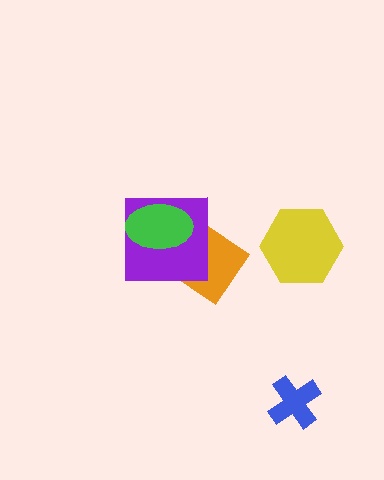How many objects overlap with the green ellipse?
1 object overlaps with the green ellipse.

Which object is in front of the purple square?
The green ellipse is in front of the purple square.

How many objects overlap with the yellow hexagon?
0 objects overlap with the yellow hexagon.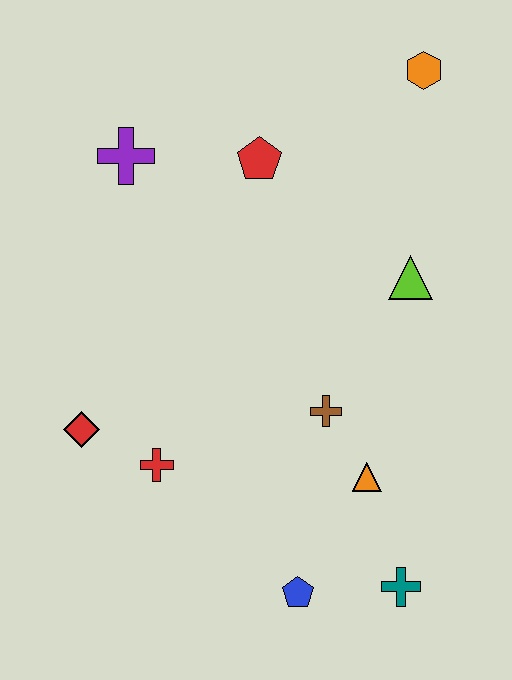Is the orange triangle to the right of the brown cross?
Yes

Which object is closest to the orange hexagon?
The red pentagon is closest to the orange hexagon.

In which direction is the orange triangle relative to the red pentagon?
The orange triangle is below the red pentagon.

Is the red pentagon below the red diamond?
No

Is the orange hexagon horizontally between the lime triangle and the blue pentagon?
No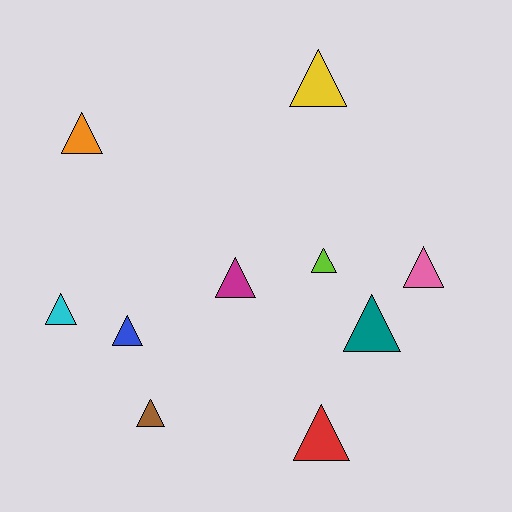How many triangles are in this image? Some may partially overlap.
There are 10 triangles.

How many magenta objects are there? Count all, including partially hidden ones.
There is 1 magenta object.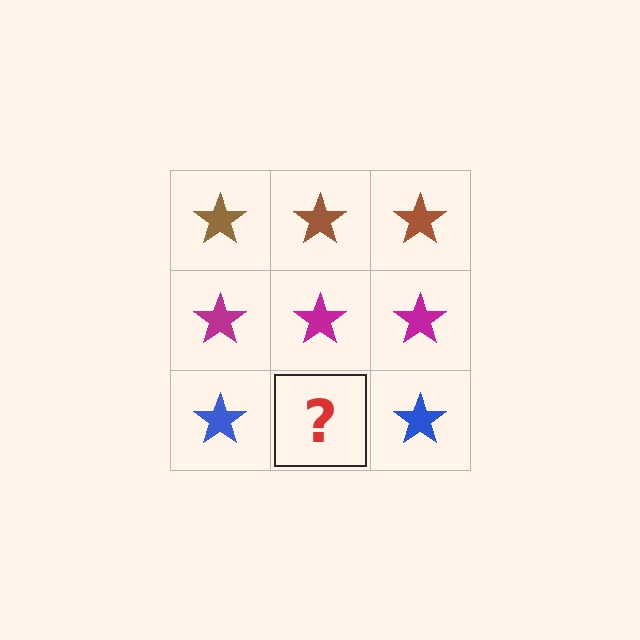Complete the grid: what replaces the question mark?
The question mark should be replaced with a blue star.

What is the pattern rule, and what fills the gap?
The rule is that each row has a consistent color. The gap should be filled with a blue star.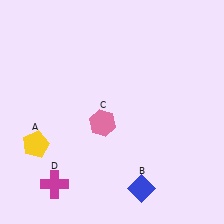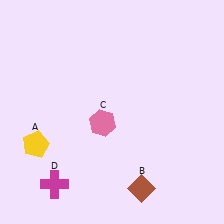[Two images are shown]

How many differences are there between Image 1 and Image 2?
There is 1 difference between the two images.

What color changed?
The diamond (B) changed from blue in Image 1 to brown in Image 2.